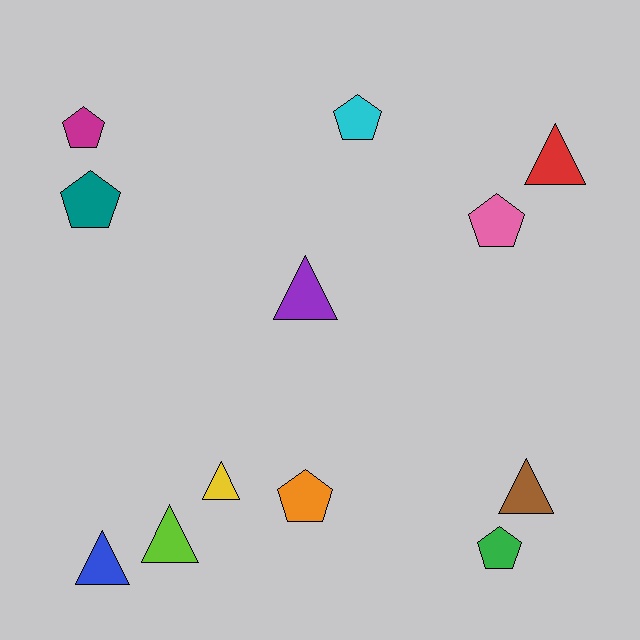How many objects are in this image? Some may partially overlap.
There are 12 objects.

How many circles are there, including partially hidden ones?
There are no circles.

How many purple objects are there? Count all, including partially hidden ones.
There is 1 purple object.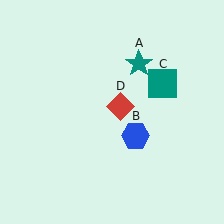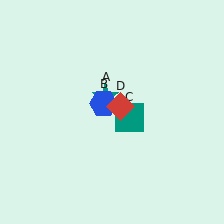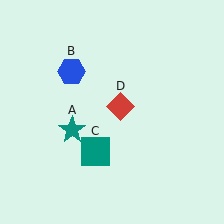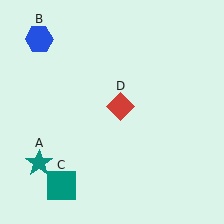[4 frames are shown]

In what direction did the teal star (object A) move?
The teal star (object A) moved down and to the left.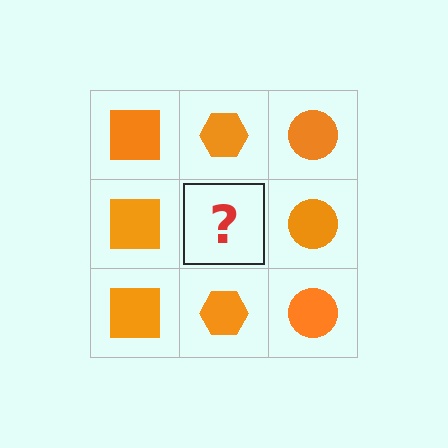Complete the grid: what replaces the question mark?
The question mark should be replaced with an orange hexagon.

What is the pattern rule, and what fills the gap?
The rule is that each column has a consistent shape. The gap should be filled with an orange hexagon.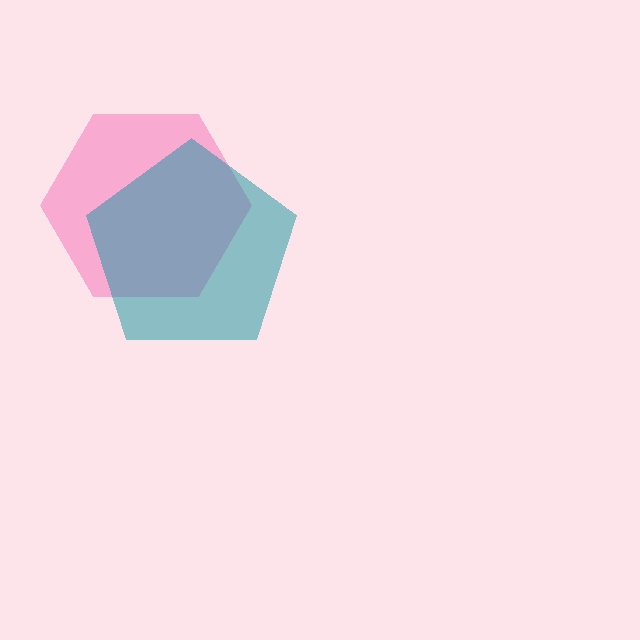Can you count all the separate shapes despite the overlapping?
Yes, there are 2 separate shapes.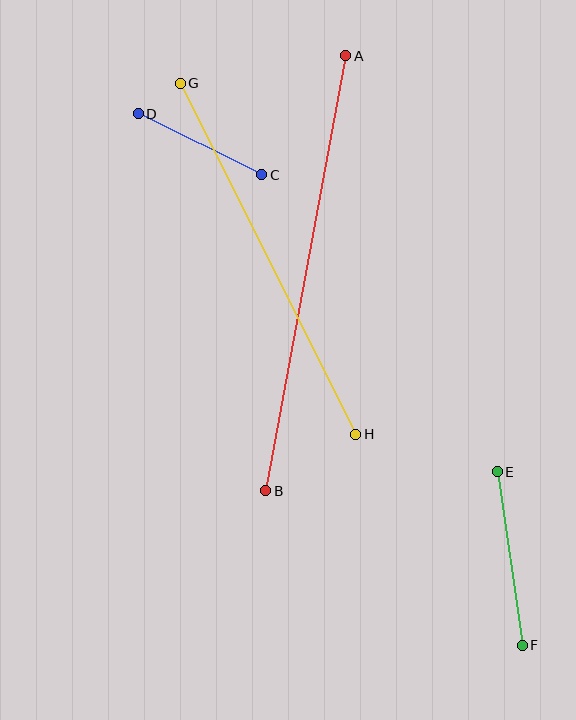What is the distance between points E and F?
The distance is approximately 175 pixels.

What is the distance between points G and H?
The distance is approximately 392 pixels.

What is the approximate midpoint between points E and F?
The midpoint is at approximately (510, 559) pixels.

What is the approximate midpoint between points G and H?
The midpoint is at approximately (268, 259) pixels.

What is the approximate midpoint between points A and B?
The midpoint is at approximately (306, 273) pixels.